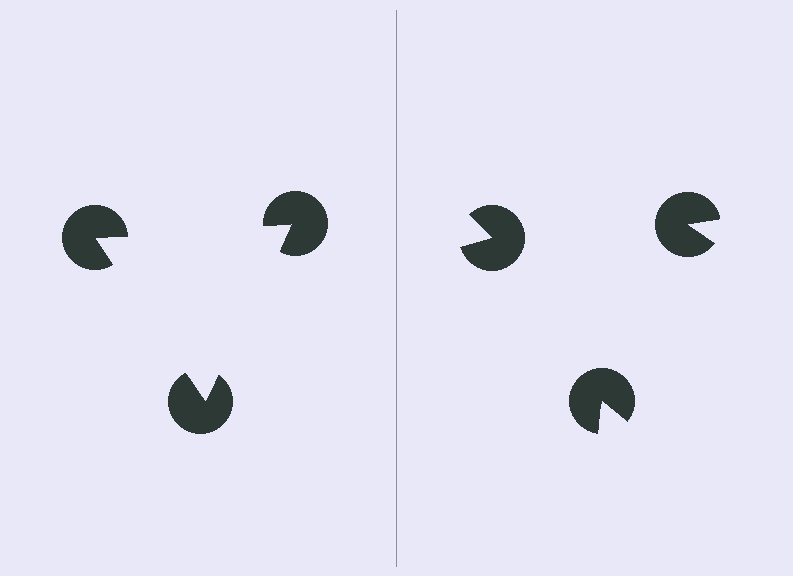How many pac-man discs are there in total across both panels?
6 — 3 on each side.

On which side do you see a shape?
An illusory triangle appears on the left side. On the right side the wedge cuts are rotated, so no coherent shape forms.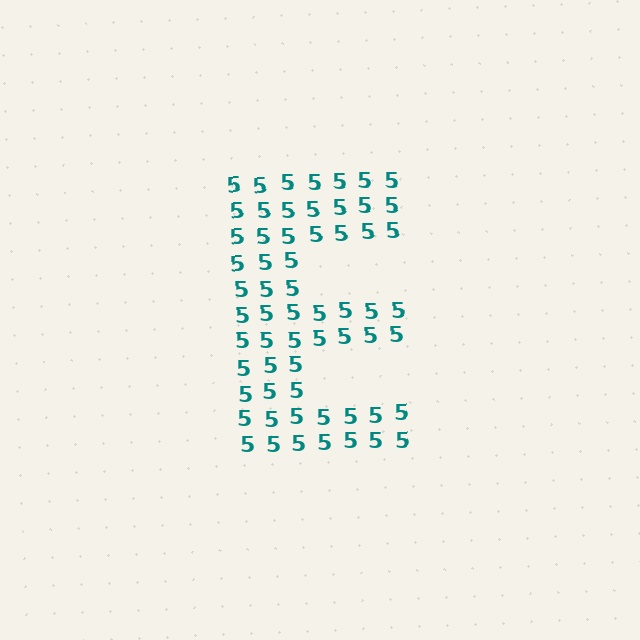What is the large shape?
The large shape is the letter E.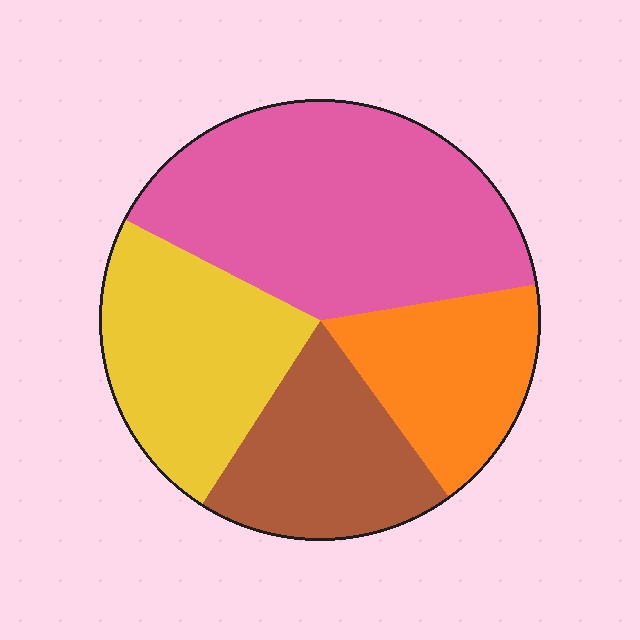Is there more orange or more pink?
Pink.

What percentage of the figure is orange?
Orange covers around 20% of the figure.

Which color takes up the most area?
Pink, at roughly 40%.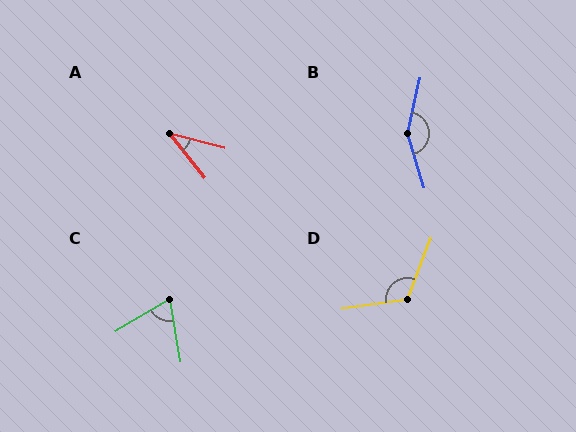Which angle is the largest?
B, at approximately 151 degrees.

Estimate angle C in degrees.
Approximately 68 degrees.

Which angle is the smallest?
A, at approximately 36 degrees.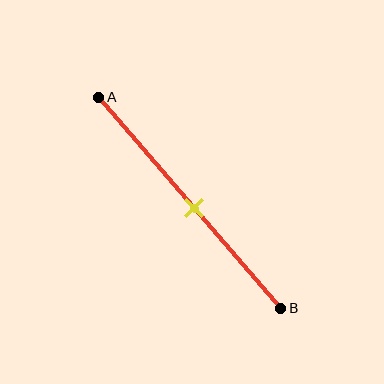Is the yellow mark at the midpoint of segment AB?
Yes, the mark is approximately at the midpoint.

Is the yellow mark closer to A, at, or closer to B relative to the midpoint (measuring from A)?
The yellow mark is approximately at the midpoint of segment AB.